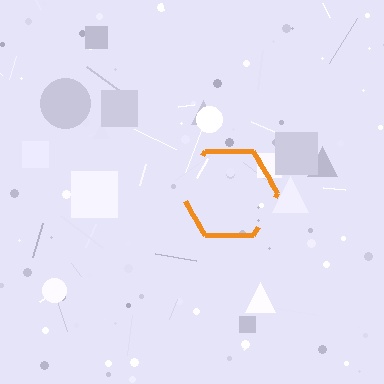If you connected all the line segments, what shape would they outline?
They would outline a hexagon.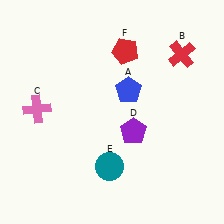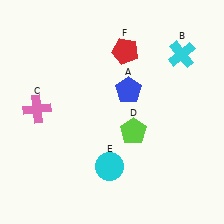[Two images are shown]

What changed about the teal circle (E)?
In Image 1, E is teal. In Image 2, it changed to cyan.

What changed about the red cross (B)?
In Image 1, B is red. In Image 2, it changed to cyan.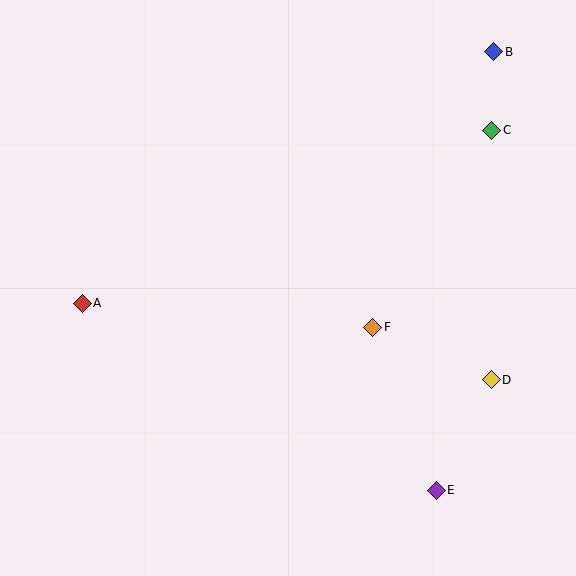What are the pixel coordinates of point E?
Point E is at (436, 490).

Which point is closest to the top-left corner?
Point A is closest to the top-left corner.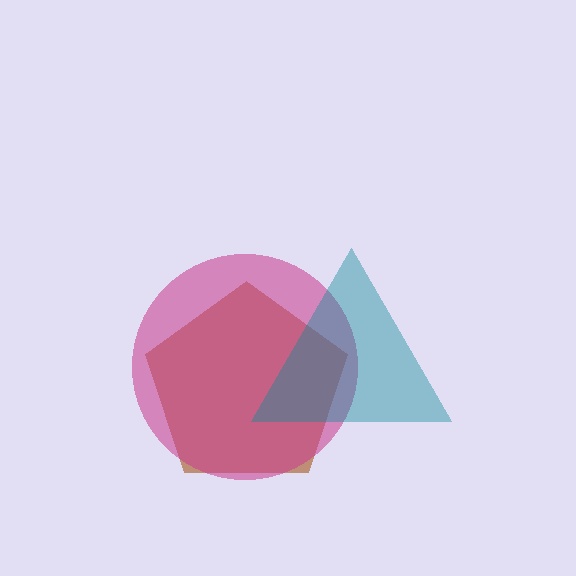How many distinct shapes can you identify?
There are 3 distinct shapes: a brown pentagon, a magenta circle, a teal triangle.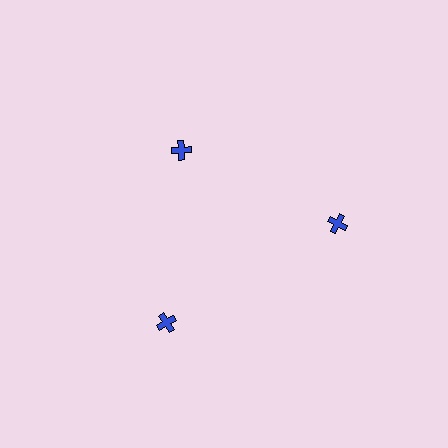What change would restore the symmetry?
The symmetry would be restored by moving it outward, back onto the ring so that all 3 crosses sit at equal angles and equal distance from the center.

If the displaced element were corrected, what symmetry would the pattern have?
It would have 3-fold rotational symmetry — the pattern would map onto itself every 120 degrees.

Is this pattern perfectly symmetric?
No. The 3 blue crosses are arranged in a ring, but one element near the 11 o'clock position is pulled inward toward the center, breaking the 3-fold rotational symmetry.